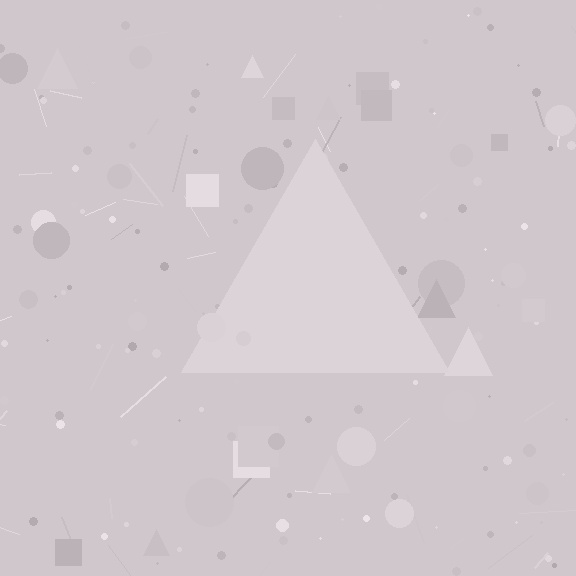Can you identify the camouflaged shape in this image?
The camouflaged shape is a triangle.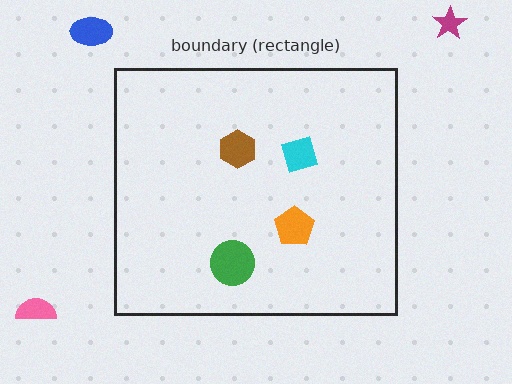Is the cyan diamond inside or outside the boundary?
Inside.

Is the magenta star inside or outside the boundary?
Outside.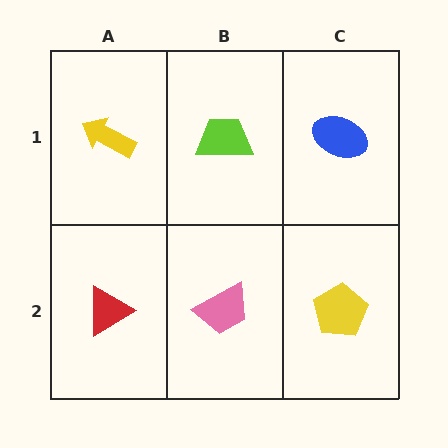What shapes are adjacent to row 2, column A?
A yellow arrow (row 1, column A), a pink trapezoid (row 2, column B).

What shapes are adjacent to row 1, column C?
A yellow pentagon (row 2, column C), a lime trapezoid (row 1, column B).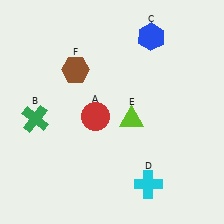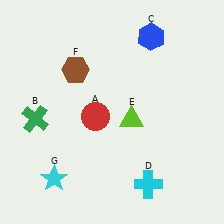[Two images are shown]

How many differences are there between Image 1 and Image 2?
There is 1 difference between the two images.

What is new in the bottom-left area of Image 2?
A cyan star (G) was added in the bottom-left area of Image 2.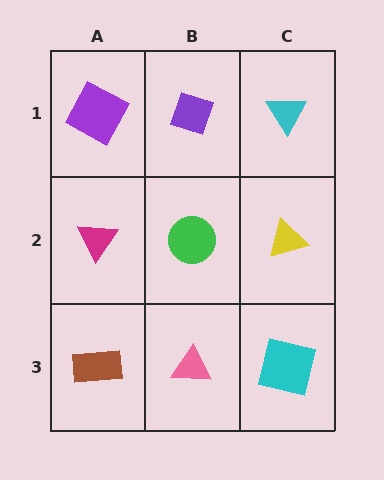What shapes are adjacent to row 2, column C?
A cyan triangle (row 1, column C), a cyan square (row 3, column C), a green circle (row 2, column B).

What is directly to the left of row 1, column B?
A purple square.